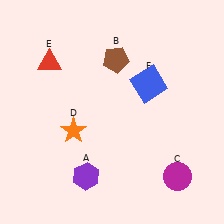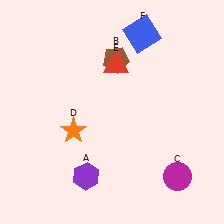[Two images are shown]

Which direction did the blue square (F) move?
The blue square (F) moved up.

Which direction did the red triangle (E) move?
The red triangle (E) moved right.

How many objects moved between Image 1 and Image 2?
2 objects moved between the two images.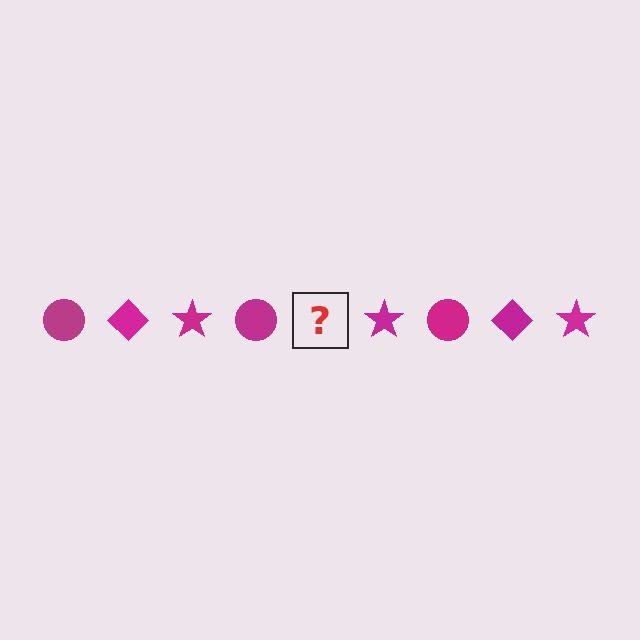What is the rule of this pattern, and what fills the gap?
The rule is that the pattern cycles through circle, diamond, star shapes in magenta. The gap should be filled with a magenta diamond.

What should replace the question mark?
The question mark should be replaced with a magenta diamond.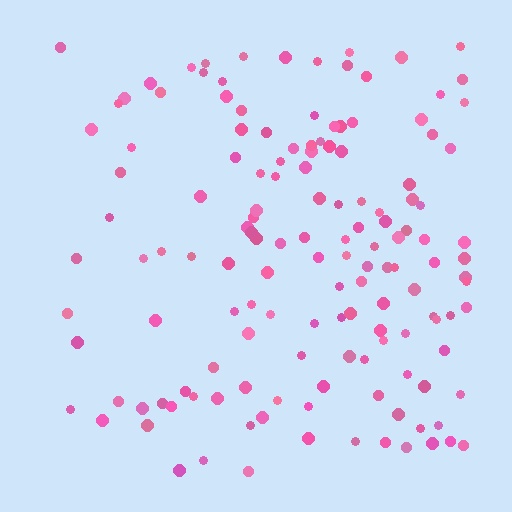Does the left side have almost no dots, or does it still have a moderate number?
Still a moderate number, just noticeably fewer than the right.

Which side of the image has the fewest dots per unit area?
The left.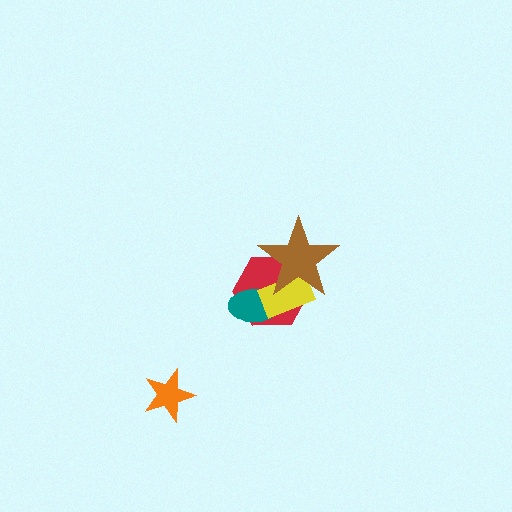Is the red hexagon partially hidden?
Yes, it is partially covered by another shape.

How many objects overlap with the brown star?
2 objects overlap with the brown star.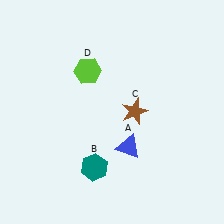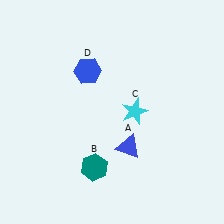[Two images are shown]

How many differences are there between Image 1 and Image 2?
There are 2 differences between the two images.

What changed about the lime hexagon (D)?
In Image 1, D is lime. In Image 2, it changed to blue.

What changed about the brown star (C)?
In Image 1, C is brown. In Image 2, it changed to cyan.